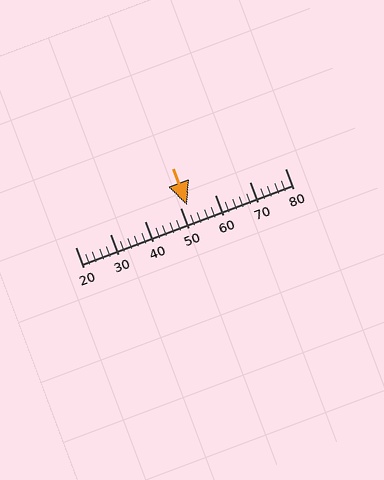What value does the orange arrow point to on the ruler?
The orange arrow points to approximately 52.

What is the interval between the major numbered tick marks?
The major tick marks are spaced 10 units apart.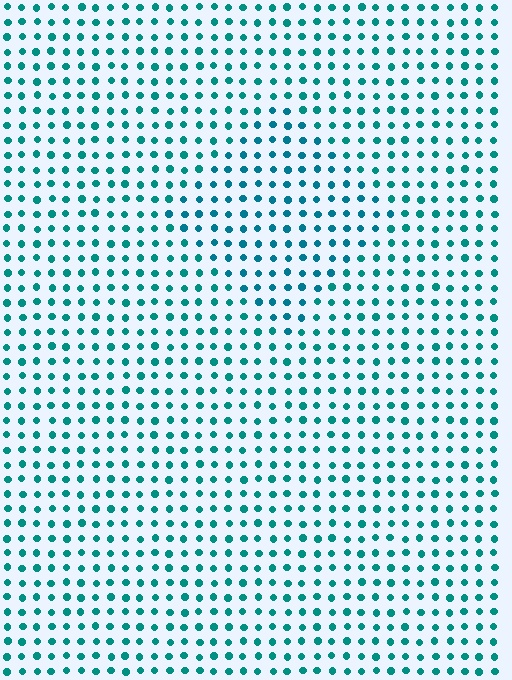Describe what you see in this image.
The image is filled with small teal elements in a uniform arrangement. A diamond-shaped region is visible where the elements are tinted to a slightly different hue, forming a subtle color boundary.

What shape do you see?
I see a diamond.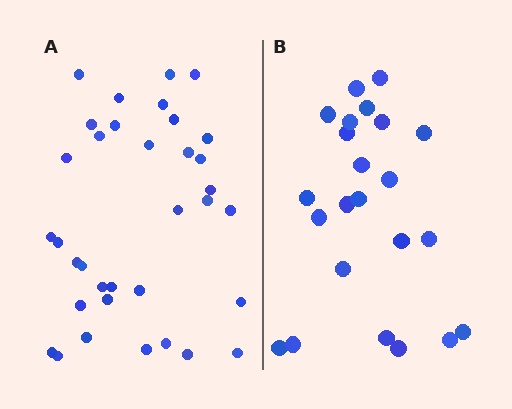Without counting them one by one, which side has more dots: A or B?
Region A (the left region) has more dots.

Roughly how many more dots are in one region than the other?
Region A has roughly 12 or so more dots than region B.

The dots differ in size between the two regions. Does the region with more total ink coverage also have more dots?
No. Region B has more total ink coverage because its dots are larger, but region A actually contains more individual dots. Total area can be misleading — the number of items is what matters here.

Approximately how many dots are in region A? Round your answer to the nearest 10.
About 40 dots. (The exact count is 35, which rounds to 40.)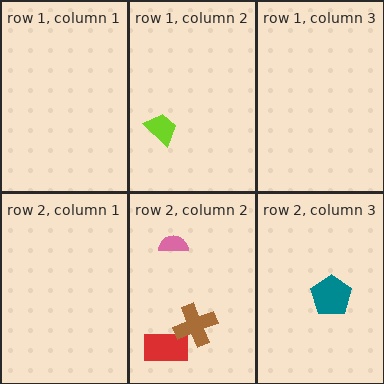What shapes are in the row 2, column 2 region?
The pink semicircle, the red rectangle, the brown cross.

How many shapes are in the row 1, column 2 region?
1.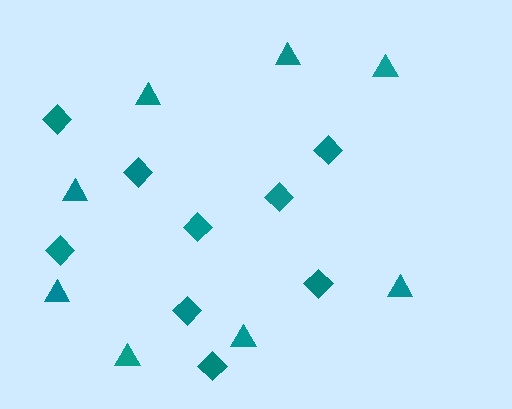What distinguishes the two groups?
There are 2 groups: one group of diamonds (9) and one group of triangles (8).